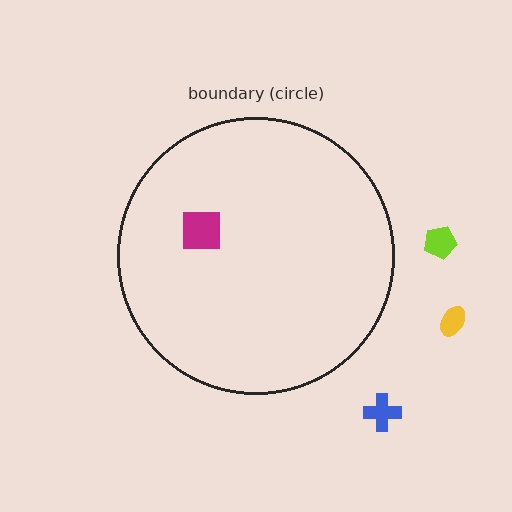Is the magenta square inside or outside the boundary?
Inside.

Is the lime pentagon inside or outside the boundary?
Outside.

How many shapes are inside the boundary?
1 inside, 3 outside.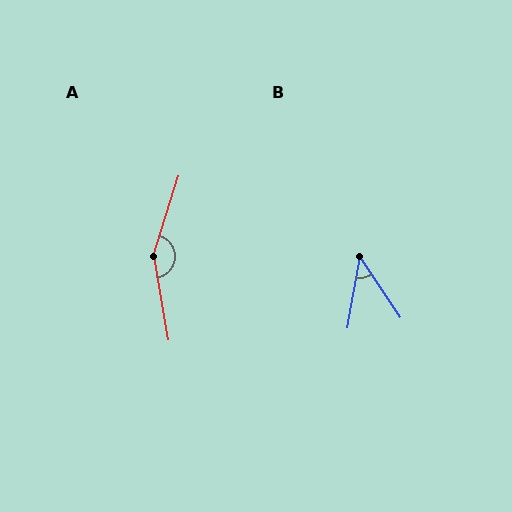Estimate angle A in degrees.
Approximately 152 degrees.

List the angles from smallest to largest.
B (44°), A (152°).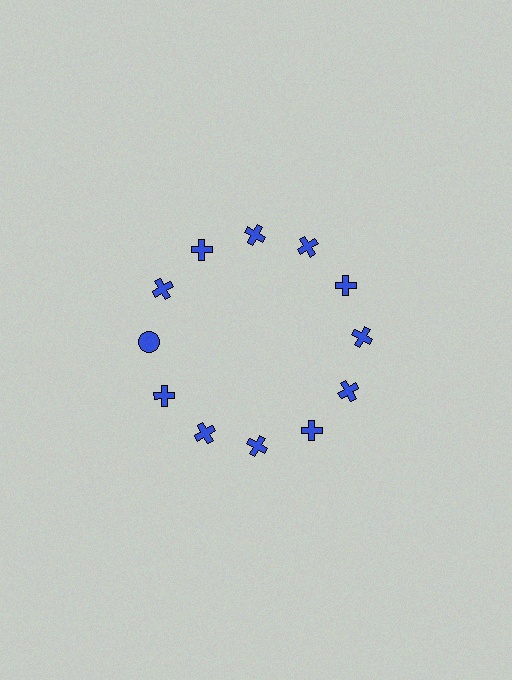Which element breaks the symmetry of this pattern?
The blue circle at roughly the 9 o'clock position breaks the symmetry. All other shapes are blue crosses.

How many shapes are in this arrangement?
There are 12 shapes arranged in a ring pattern.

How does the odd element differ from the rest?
It has a different shape: circle instead of cross.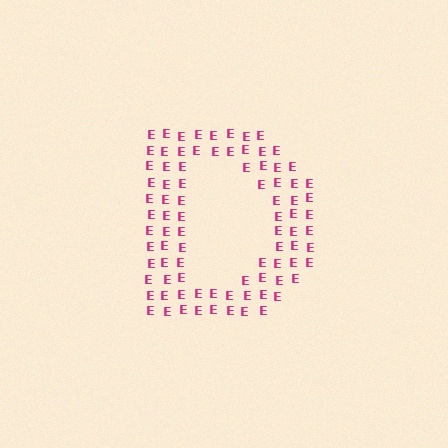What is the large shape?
The large shape is the letter D.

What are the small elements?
The small elements are letter E's.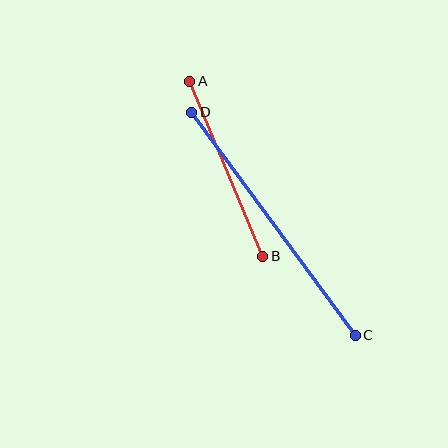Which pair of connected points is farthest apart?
Points C and D are farthest apart.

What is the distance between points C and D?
The distance is approximately 276 pixels.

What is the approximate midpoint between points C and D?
The midpoint is at approximately (274, 224) pixels.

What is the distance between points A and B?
The distance is approximately 189 pixels.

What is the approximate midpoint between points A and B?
The midpoint is at approximately (226, 169) pixels.